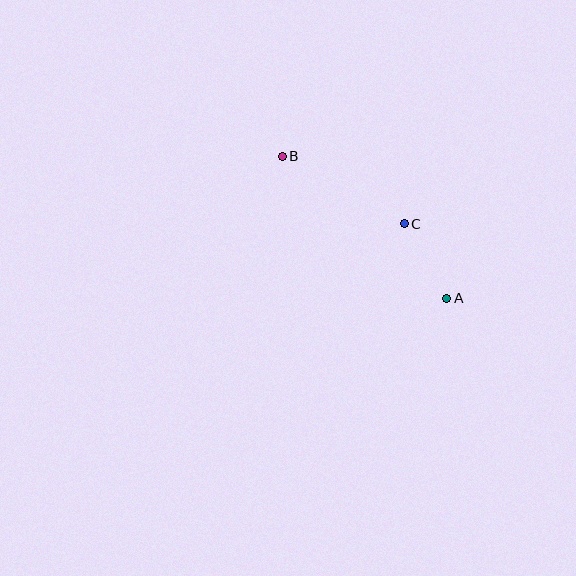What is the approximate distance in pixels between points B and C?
The distance between B and C is approximately 139 pixels.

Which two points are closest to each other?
Points A and C are closest to each other.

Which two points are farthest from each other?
Points A and B are farthest from each other.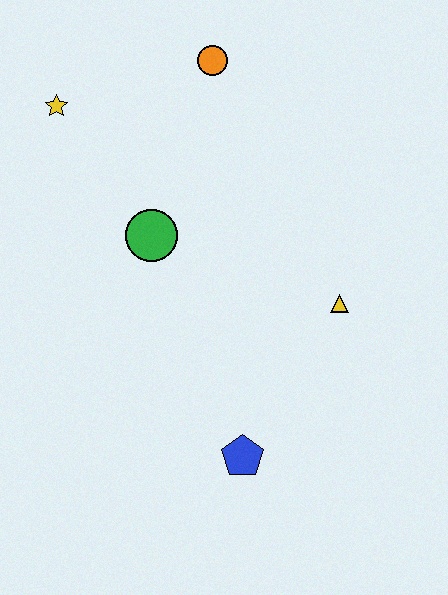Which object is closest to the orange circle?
The yellow star is closest to the orange circle.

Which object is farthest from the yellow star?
The blue pentagon is farthest from the yellow star.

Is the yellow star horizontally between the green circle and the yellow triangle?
No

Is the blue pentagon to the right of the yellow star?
Yes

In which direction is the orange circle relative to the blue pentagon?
The orange circle is above the blue pentagon.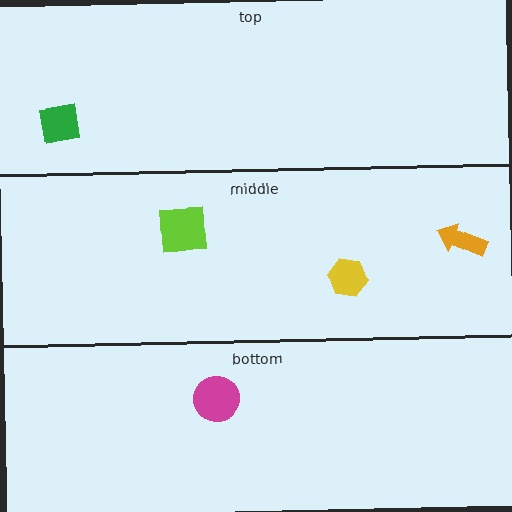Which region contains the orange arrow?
The middle region.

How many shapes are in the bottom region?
1.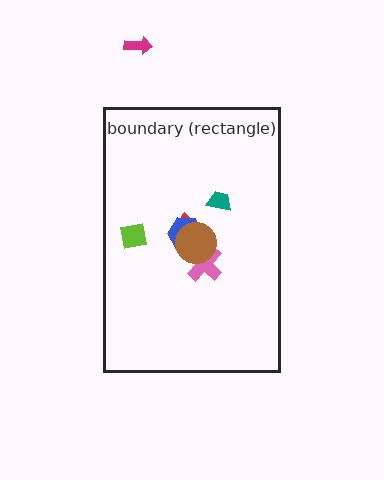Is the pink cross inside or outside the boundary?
Inside.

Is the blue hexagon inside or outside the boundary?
Inside.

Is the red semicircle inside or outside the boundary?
Inside.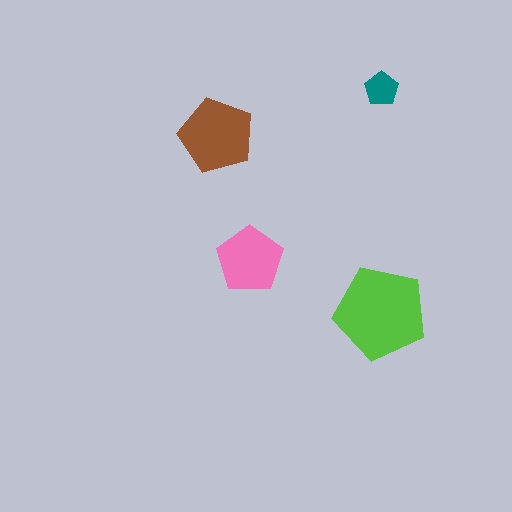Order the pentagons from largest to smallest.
the lime one, the brown one, the pink one, the teal one.